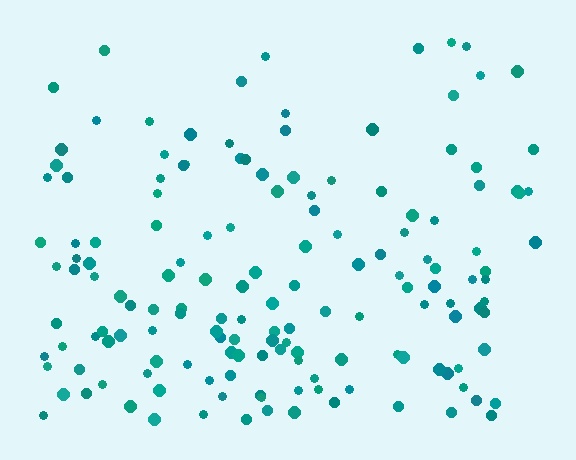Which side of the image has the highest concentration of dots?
The bottom.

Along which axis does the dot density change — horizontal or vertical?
Vertical.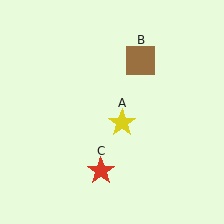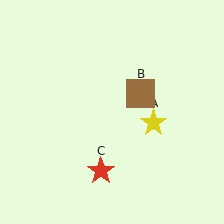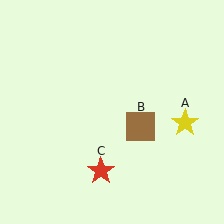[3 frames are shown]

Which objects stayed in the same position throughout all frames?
Red star (object C) remained stationary.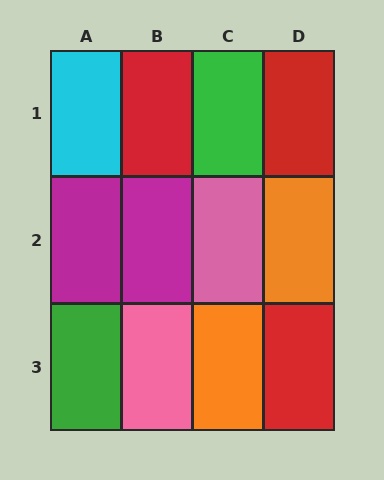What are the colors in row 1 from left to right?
Cyan, red, green, red.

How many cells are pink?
2 cells are pink.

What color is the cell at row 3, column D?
Red.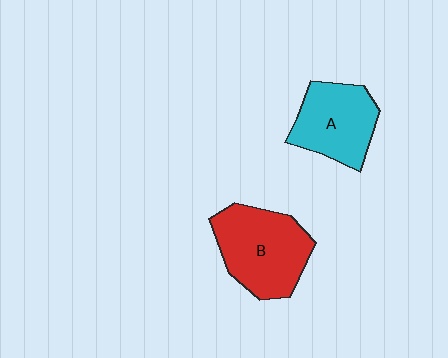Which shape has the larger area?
Shape B (red).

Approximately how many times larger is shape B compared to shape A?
Approximately 1.2 times.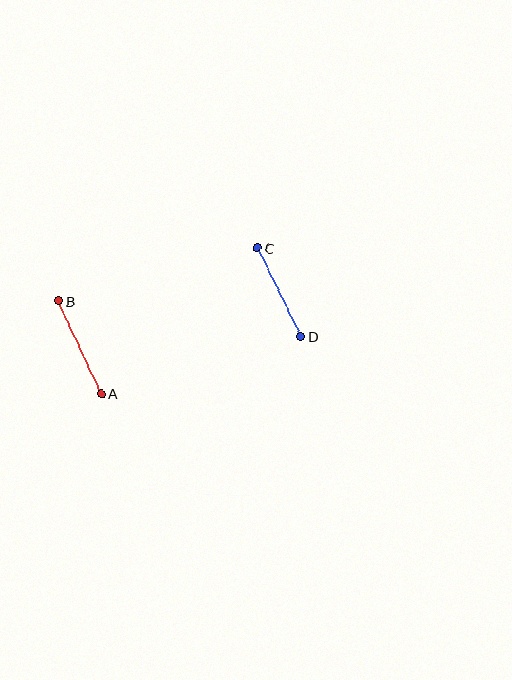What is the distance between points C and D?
The distance is approximately 99 pixels.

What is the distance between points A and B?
The distance is approximately 102 pixels.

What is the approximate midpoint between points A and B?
The midpoint is at approximately (80, 347) pixels.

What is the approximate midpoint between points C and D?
The midpoint is at approximately (279, 292) pixels.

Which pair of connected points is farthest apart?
Points A and B are farthest apart.